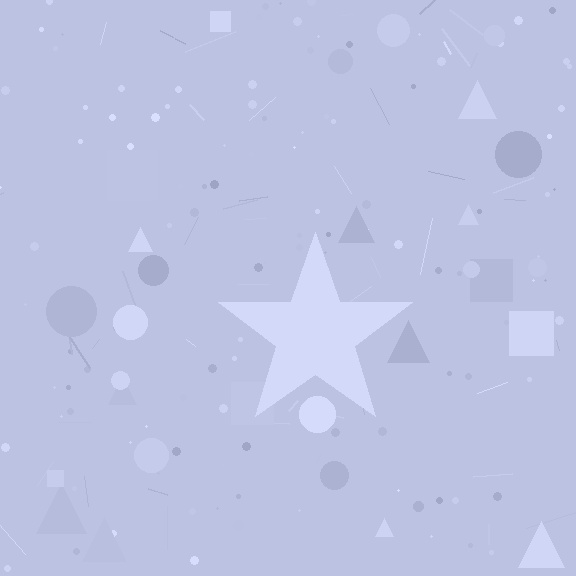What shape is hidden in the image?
A star is hidden in the image.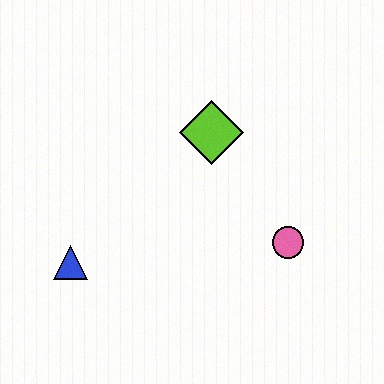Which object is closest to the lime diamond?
The pink circle is closest to the lime diamond.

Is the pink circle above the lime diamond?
No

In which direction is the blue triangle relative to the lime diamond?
The blue triangle is to the left of the lime diamond.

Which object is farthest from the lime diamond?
The blue triangle is farthest from the lime diamond.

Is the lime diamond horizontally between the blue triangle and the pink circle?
Yes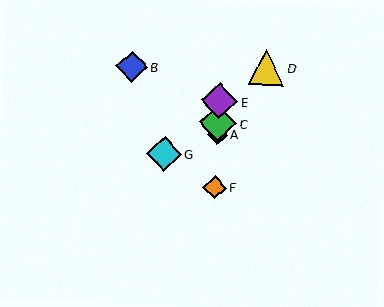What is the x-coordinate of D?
Object D is at x≈266.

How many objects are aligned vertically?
4 objects (A, C, E, F) are aligned vertically.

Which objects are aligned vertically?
Objects A, C, E, F are aligned vertically.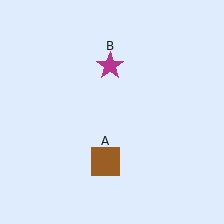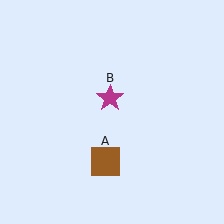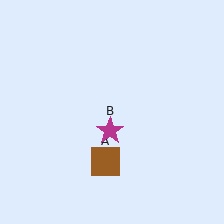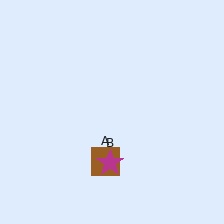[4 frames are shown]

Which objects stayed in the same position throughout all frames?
Brown square (object A) remained stationary.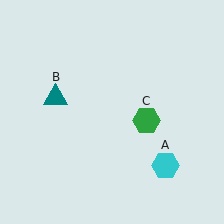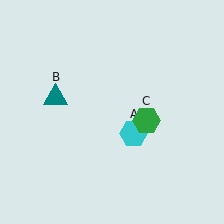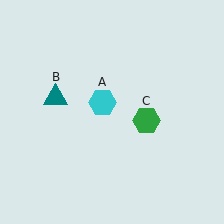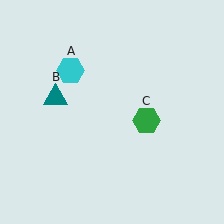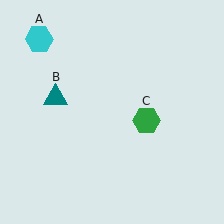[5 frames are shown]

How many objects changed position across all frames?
1 object changed position: cyan hexagon (object A).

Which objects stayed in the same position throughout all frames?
Teal triangle (object B) and green hexagon (object C) remained stationary.